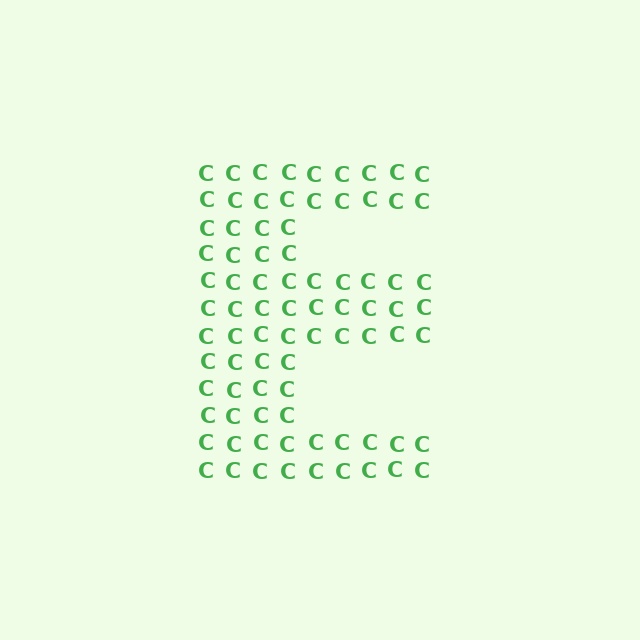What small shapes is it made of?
It is made of small letter C's.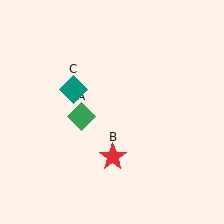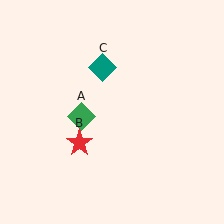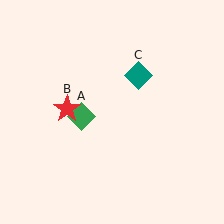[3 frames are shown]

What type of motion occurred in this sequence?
The red star (object B), teal diamond (object C) rotated clockwise around the center of the scene.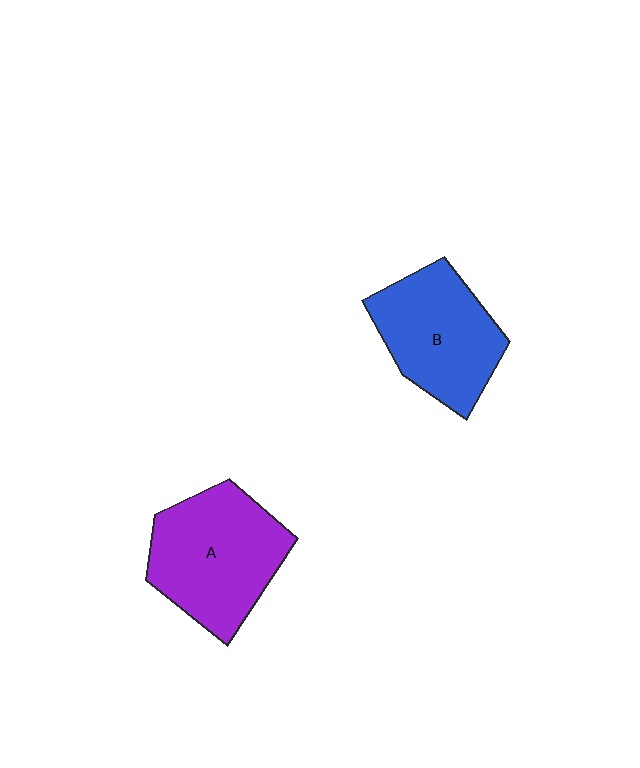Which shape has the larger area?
Shape A (purple).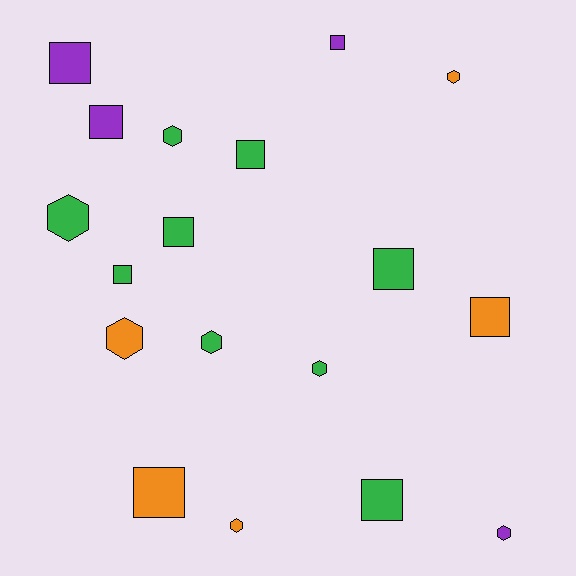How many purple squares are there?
There are 3 purple squares.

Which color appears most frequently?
Green, with 9 objects.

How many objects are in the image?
There are 18 objects.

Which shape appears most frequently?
Square, with 10 objects.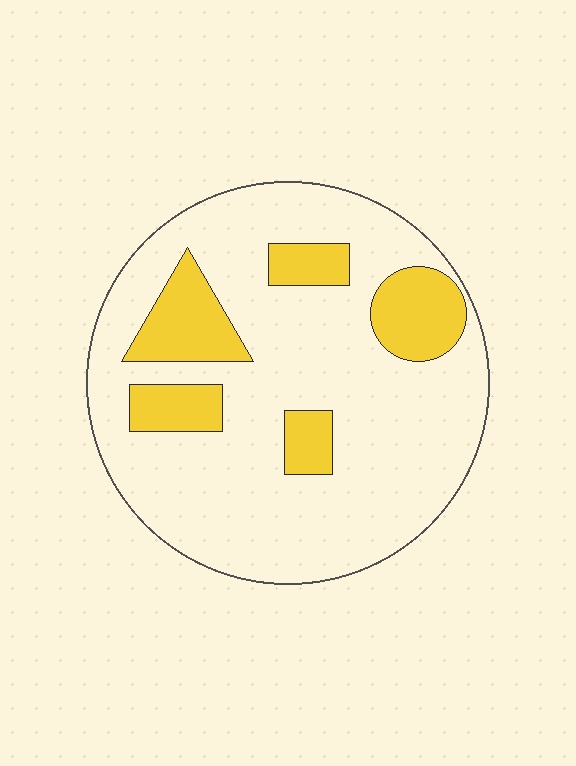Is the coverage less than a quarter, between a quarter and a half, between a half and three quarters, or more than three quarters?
Less than a quarter.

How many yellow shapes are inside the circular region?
5.